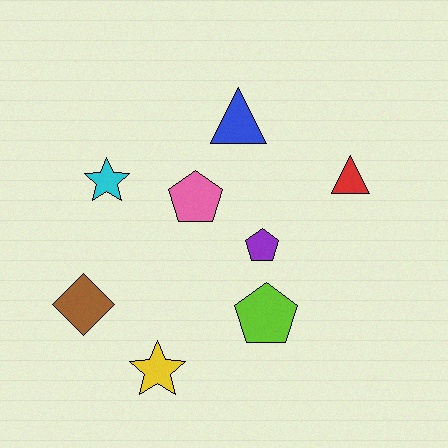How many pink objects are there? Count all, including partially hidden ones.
There is 1 pink object.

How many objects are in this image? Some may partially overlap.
There are 8 objects.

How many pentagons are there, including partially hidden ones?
There are 3 pentagons.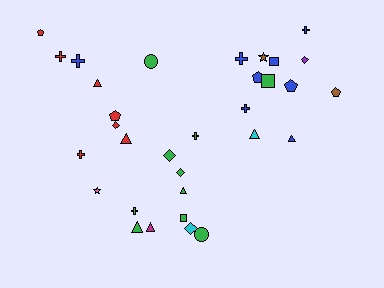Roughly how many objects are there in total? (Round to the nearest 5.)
Roughly 30 objects in total.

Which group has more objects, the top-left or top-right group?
The top-right group.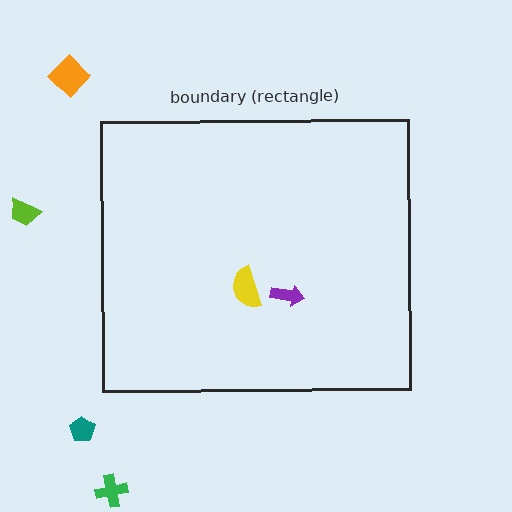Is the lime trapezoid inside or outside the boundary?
Outside.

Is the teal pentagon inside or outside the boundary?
Outside.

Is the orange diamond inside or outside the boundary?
Outside.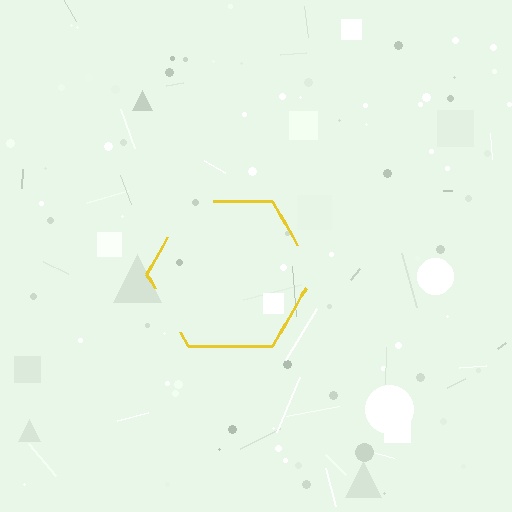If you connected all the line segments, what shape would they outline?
They would outline a hexagon.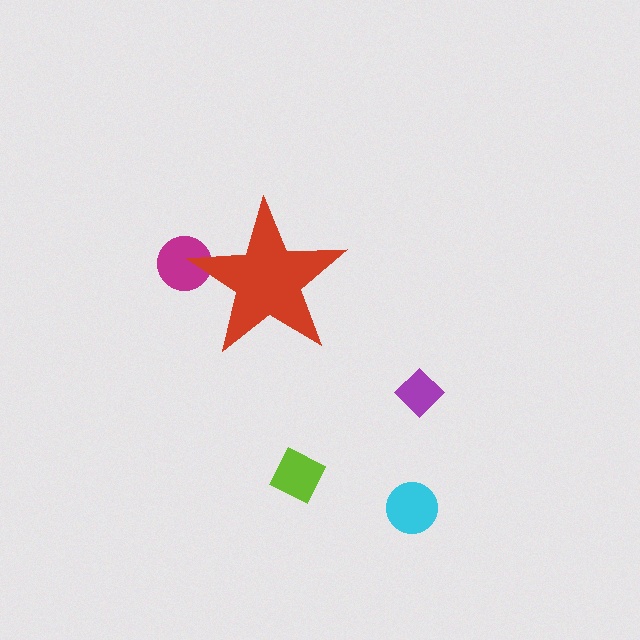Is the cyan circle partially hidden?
No, the cyan circle is fully visible.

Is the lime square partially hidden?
No, the lime square is fully visible.